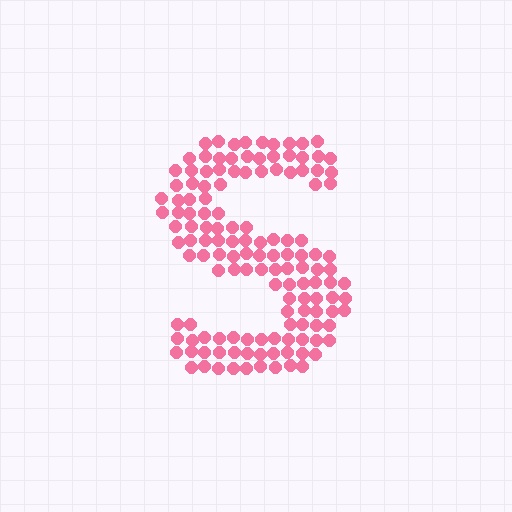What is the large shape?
The large shape is the letter S.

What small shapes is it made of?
It is made of small circles.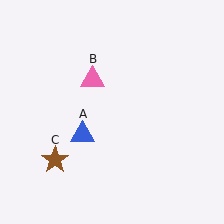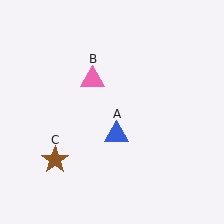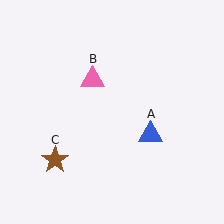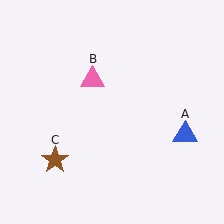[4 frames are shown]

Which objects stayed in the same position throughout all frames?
Pink triangle (object B) and brown star (object C) remained stationary.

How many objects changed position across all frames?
1 object changed position: blue triangle (object A).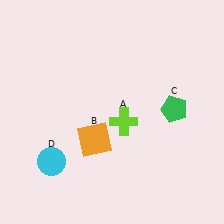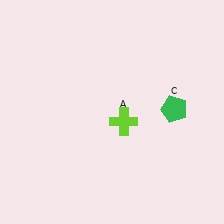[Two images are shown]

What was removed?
The cyan circle (D), the orange square (B) were removed in Image 2.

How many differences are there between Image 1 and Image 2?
There are 2 differences between the two images.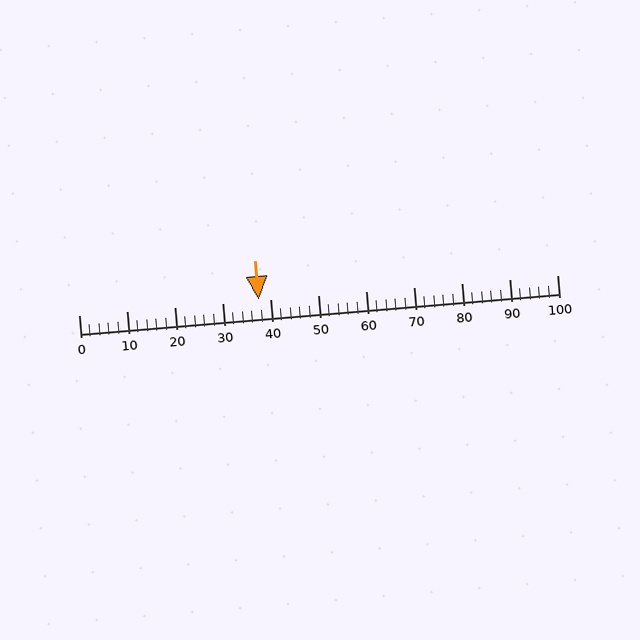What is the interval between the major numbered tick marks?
The major tick marks are spaced 10 units apart.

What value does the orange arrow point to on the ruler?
The orange arrow points to approximately 38.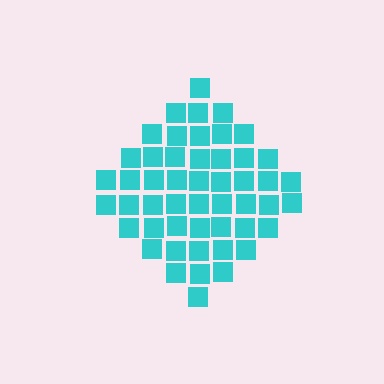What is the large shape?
The large shape is a diamond.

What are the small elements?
The small elements are squares.